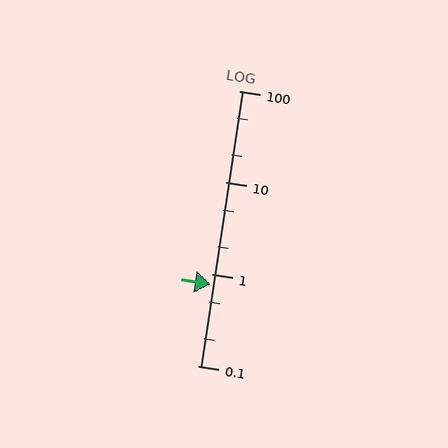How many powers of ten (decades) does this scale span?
The scale spans 3 decades, from 0.1 to 100.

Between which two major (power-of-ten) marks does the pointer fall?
The pointer is between 0.1 and 1.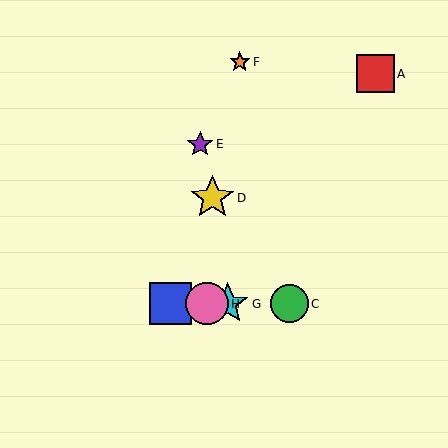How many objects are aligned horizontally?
4 objects (B, C, G, H) are aligned horizontally.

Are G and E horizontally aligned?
No, G is at y≈304 and E is at y≈144.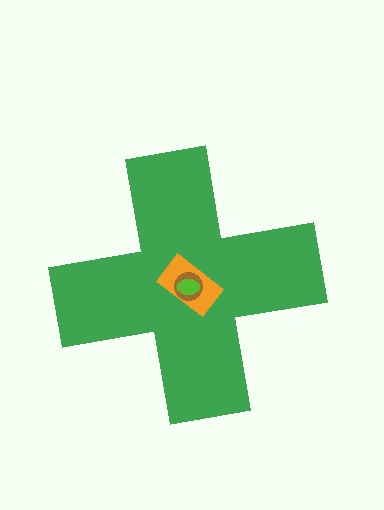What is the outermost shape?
The green cross.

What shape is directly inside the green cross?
The orange rectangle.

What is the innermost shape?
The lime ellipse.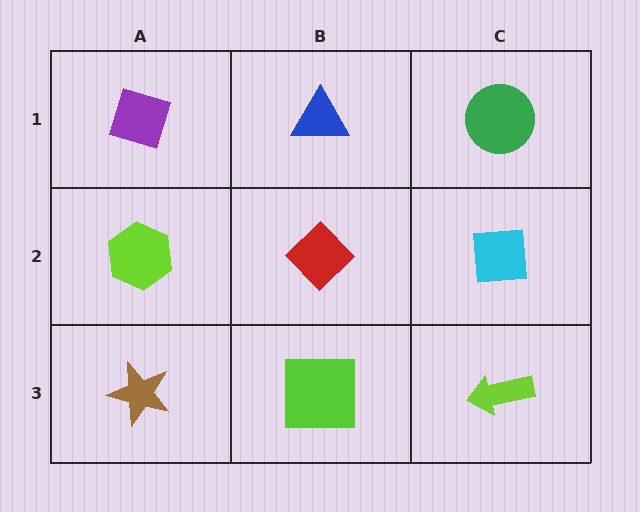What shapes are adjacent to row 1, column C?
A cyan square (row 2, column C), a blue triangle (row 1, column B).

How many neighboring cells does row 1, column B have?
3.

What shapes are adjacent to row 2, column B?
A blue triangle (row 1, column B), a lime square (row 3, column B), a lime hexagon (row 2, column A), a cyan square (row 2, column C).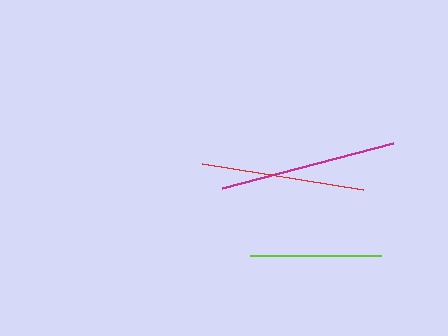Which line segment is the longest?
The magenta line is the longest at approximately 177 pixels.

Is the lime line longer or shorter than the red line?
The red line is longer than the lime line.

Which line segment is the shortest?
The lime line is the shortest at approximately 131 pixels.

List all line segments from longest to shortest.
From longest to shortest: magenta, red, lime.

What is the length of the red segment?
The red segment is approximately 163 pixels long.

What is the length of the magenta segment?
The magenta segment is approximately 177 pixels long.